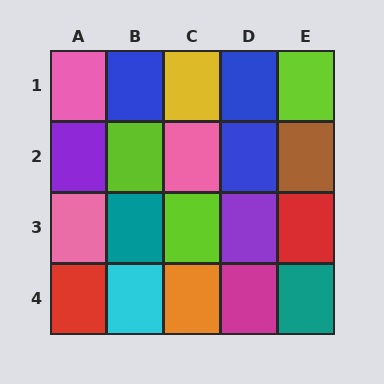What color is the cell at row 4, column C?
Orange.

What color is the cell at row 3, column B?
Teal.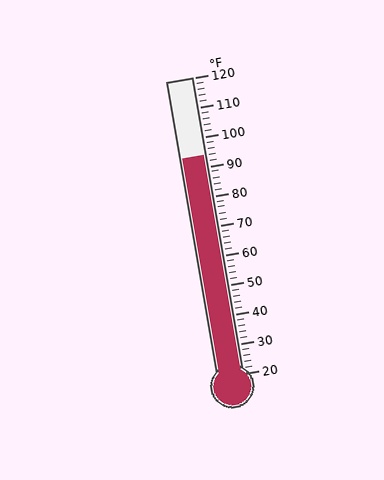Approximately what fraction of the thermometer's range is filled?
The thermometer is filled to approximately 75% of its range.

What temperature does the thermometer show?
The thermometer shows approximately 94°F.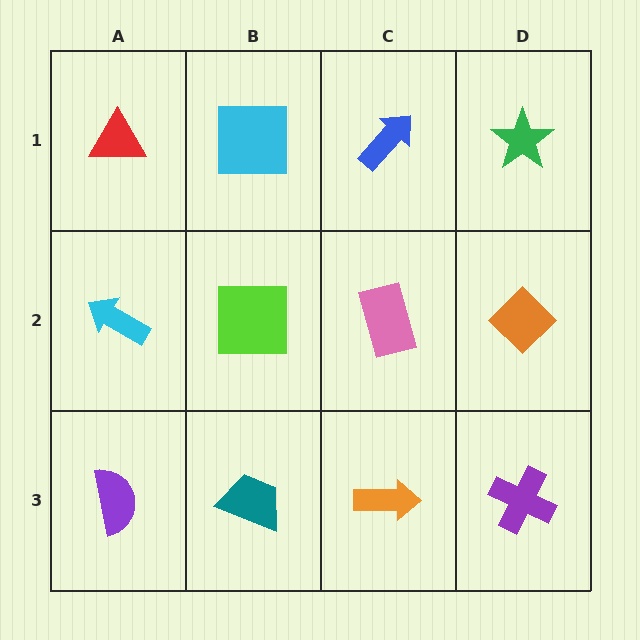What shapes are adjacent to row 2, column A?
A red triangle (row 1, column A), a purple semicircle (row 3, column A), a lime square (row 2, column B).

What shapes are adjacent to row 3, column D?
An orange diamond (row 2, column D), an orange arrow (row 3, column C).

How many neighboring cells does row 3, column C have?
3.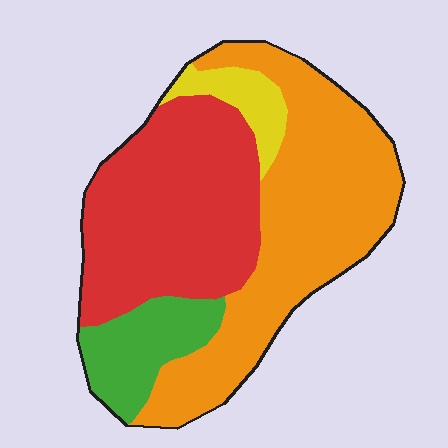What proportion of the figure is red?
Red takes up about three eighths (3/8) of the figure.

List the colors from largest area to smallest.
From largest to smallest: orange, red, green, yellow.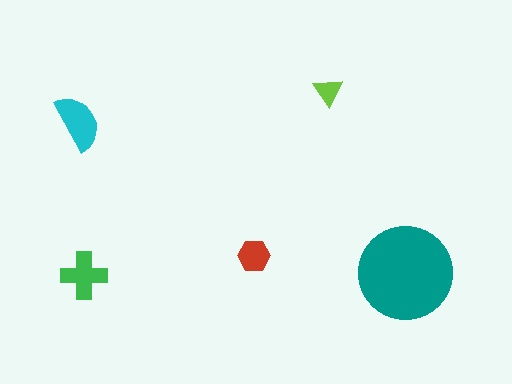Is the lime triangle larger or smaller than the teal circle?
Smaller.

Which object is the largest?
The teal circle.